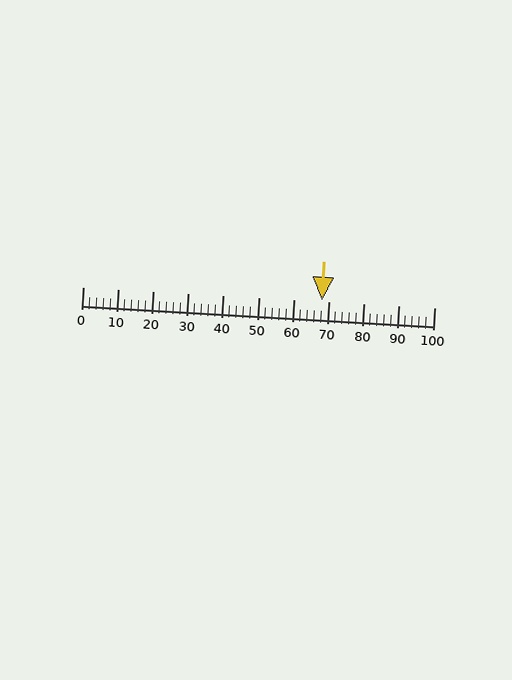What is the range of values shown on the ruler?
The ruler shows values from 0 to 100.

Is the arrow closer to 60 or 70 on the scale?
The arrow is closer to 70.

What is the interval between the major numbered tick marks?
The major tick marks are spaced 10 units apart.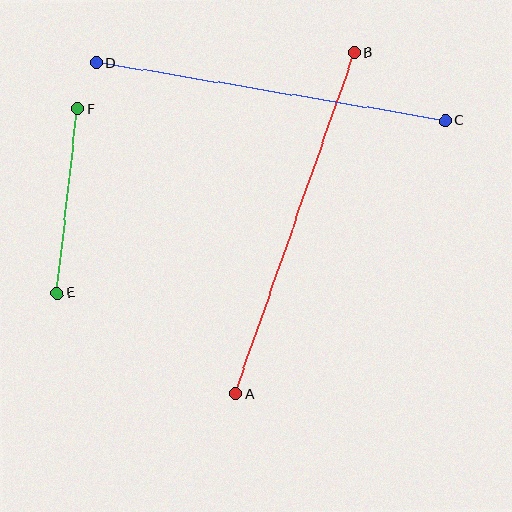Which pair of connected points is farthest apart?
Points A and B are farthest apart.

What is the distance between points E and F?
The distance is approximately 185 pixels.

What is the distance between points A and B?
The distance is approximately 362 pixels.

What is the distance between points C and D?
The distance is approximately 354 pixels.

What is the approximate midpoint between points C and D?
The midpoint is at approximately (271, 92) pixels.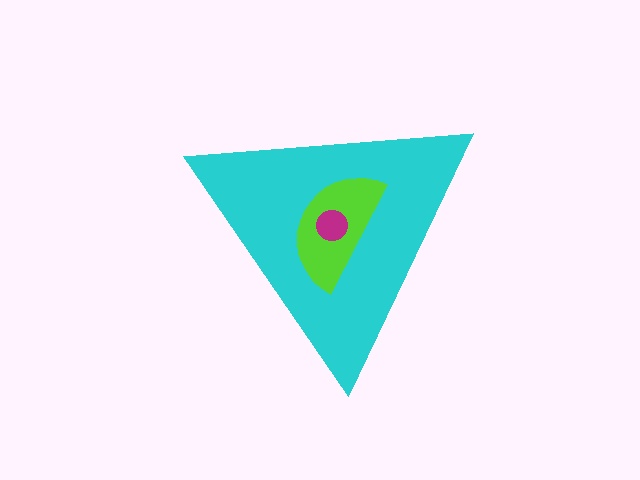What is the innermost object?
The magenta circle.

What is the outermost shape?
The cyan triangle.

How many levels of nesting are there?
3.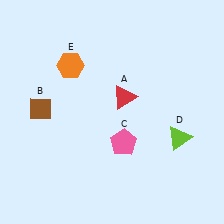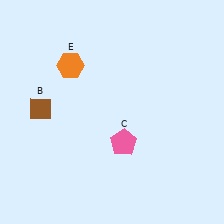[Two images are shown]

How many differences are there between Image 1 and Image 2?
There are 2 differences between the two images.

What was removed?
The lime triangle (D), the red triangle (A) were removed in Image 2.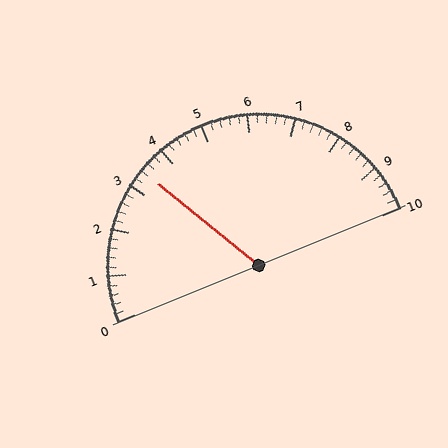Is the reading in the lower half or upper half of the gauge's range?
The reading is in the lower half of the range (0 to 10).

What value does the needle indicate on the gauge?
The needle indicates approximately 3.4.